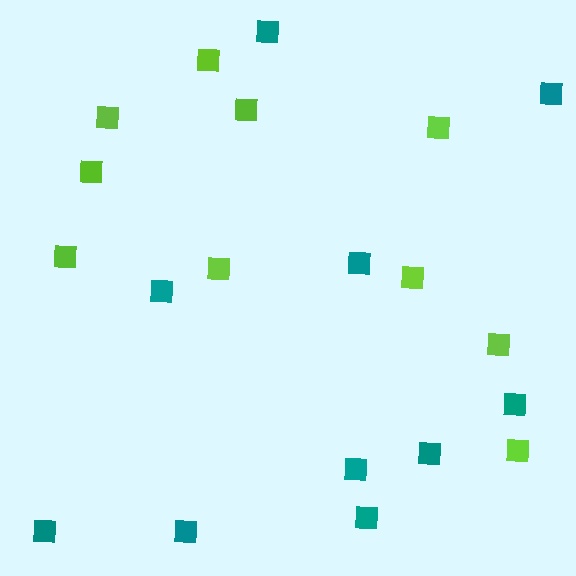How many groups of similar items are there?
There are 2 groups: one group of teal squares (10) and one group of lime squares (10).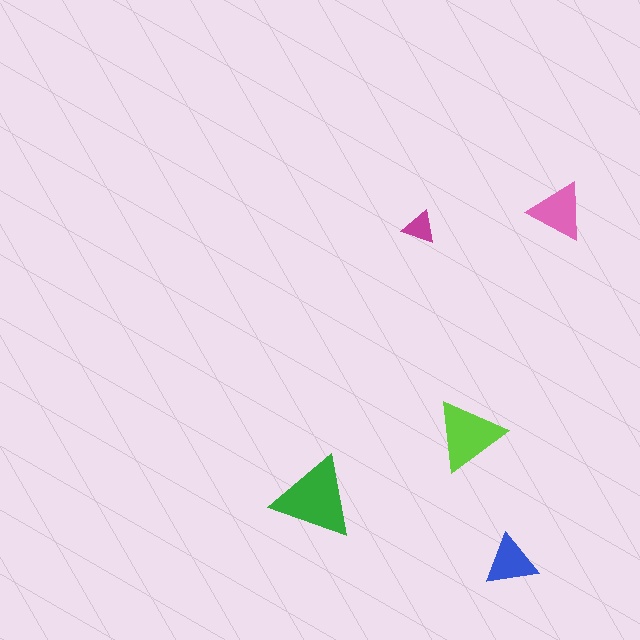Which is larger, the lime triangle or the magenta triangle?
The lime one.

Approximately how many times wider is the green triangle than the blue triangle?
About 1.5 times wider.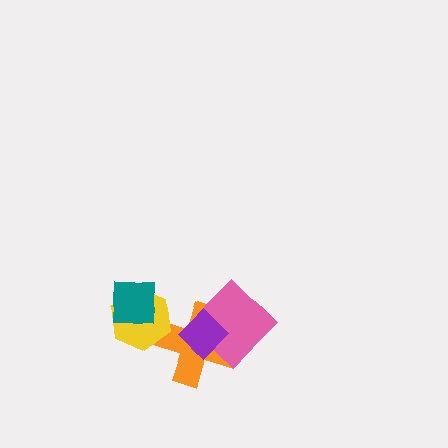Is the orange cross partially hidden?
Yes, it is partially covered by another shape.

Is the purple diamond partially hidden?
No, no other shape covers it.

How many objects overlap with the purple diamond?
2 objects overlap with the purple diamond.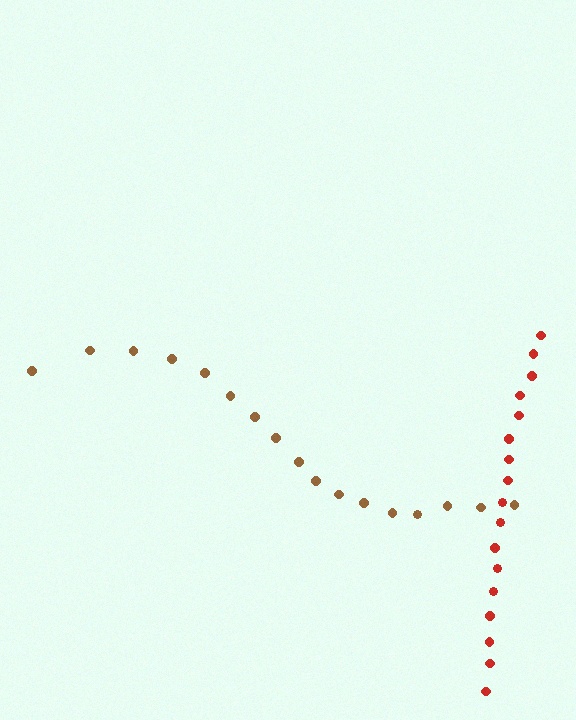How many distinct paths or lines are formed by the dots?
There are 2 distinct paths.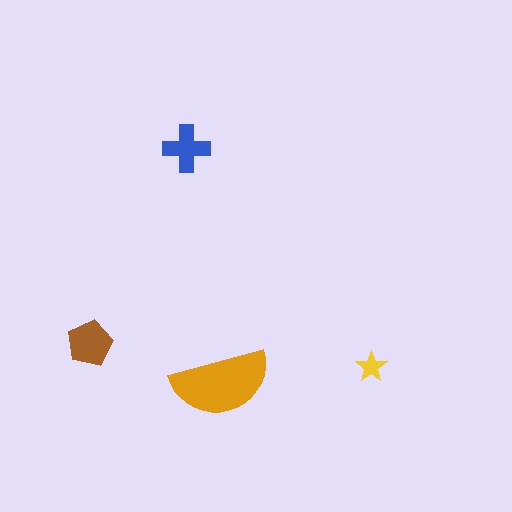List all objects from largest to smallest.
The orange semicircle, the brown pentagon, the blue cross, the yellow star.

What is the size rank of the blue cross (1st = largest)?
3rd.